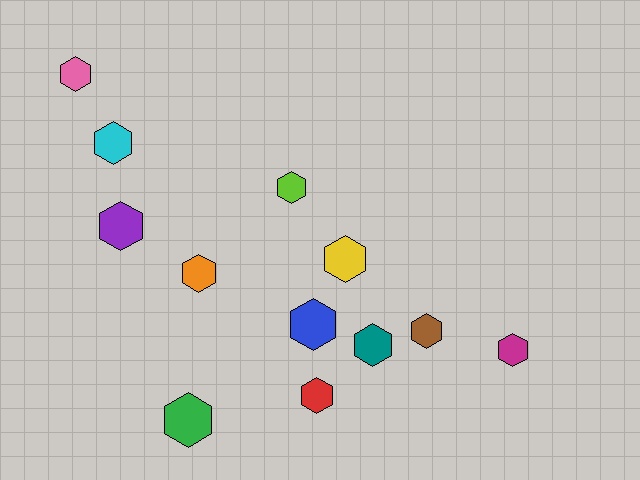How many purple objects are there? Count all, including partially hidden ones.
There is 1 purple object.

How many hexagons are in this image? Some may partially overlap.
There are 12 hexagons.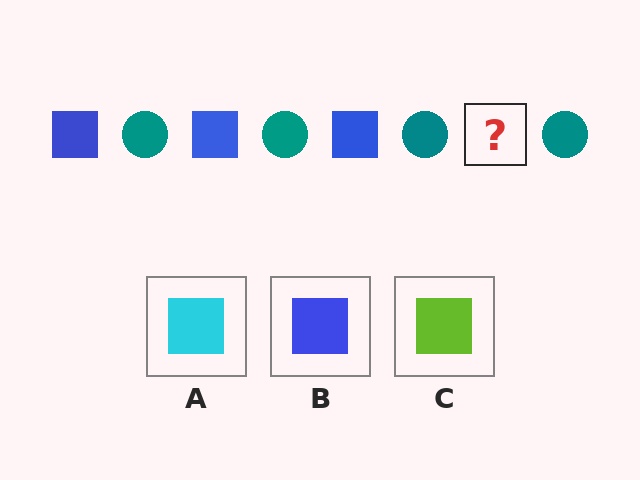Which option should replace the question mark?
Option B.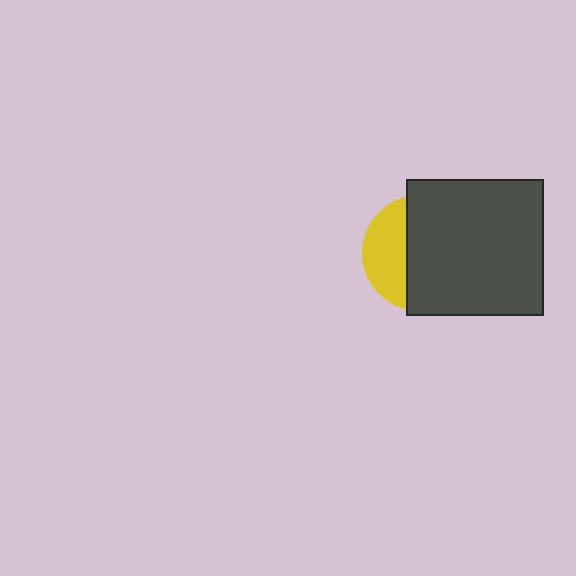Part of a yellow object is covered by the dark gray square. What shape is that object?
It is a circle.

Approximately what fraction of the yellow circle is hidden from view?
Roughly 66% of the yellow circle is hidden behind the dark gray square.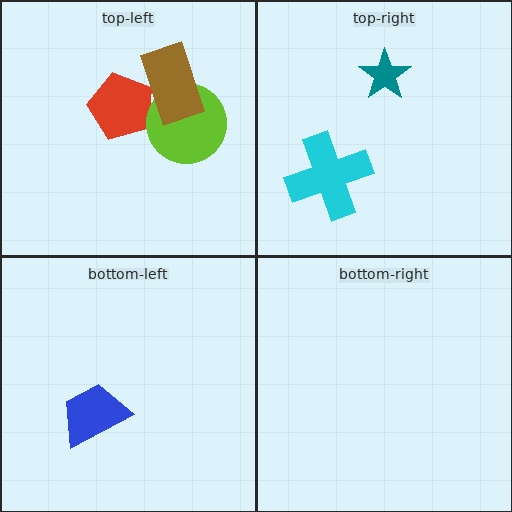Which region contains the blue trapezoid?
The bottom-left region.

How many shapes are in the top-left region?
3.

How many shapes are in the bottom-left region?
1.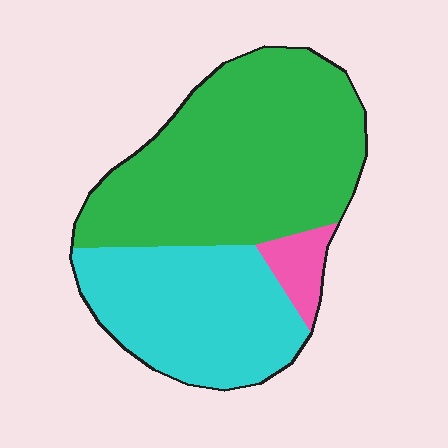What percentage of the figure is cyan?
Cyan covers around 35% of the figure.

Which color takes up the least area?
Pink, at roughly 5%.